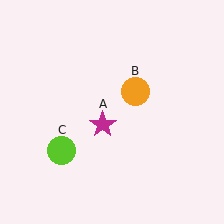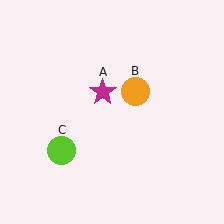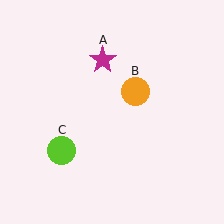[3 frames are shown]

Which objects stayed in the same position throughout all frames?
Orange circle (object B) and lime circle (object C) remained stationary.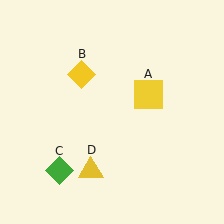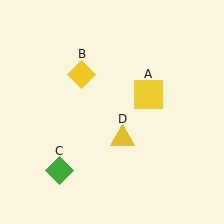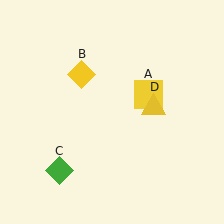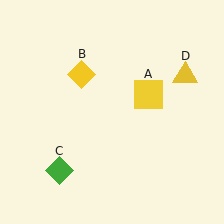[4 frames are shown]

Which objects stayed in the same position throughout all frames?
Yellow square (object A) and yellow diamond (object B) and green diamond (object C) remained stationary.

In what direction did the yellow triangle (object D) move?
The yellow triangle (object D) moved up and to the right.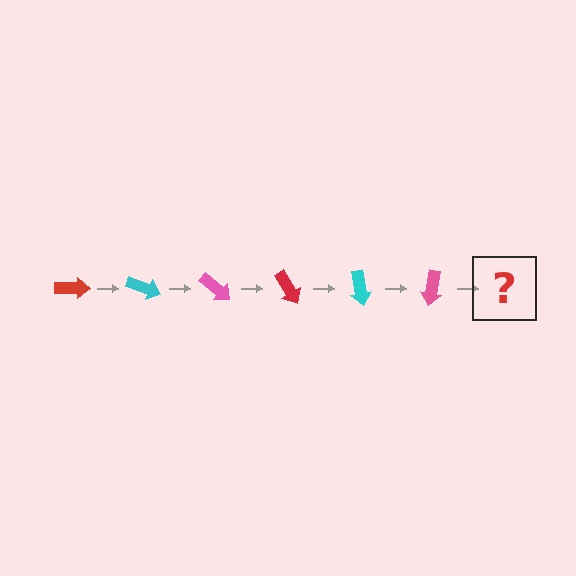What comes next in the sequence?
The next element should be a red arrow, rotated 120 degrees from the start.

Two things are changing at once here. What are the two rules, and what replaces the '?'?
The two rules are that it rotates 20 degrees each step and the color cycles through red, cyan, and pink. The '?' should be a red arrow, rotated 120 degrees from the start.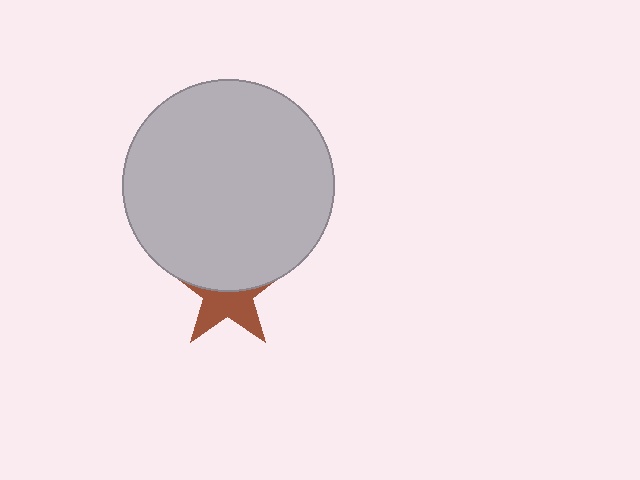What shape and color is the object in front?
The object in front is a light gray circle.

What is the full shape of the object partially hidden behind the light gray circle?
The partially hidden object is a brown star.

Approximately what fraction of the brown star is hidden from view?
Roughly 52% of the brown star is hidden behind the light gray circle.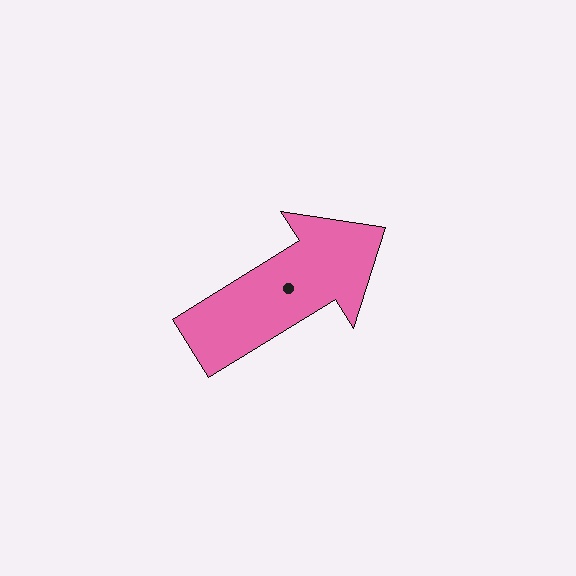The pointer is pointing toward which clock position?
Roughly 2 o'clock.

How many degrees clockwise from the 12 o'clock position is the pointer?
Approximately 58 degrees.